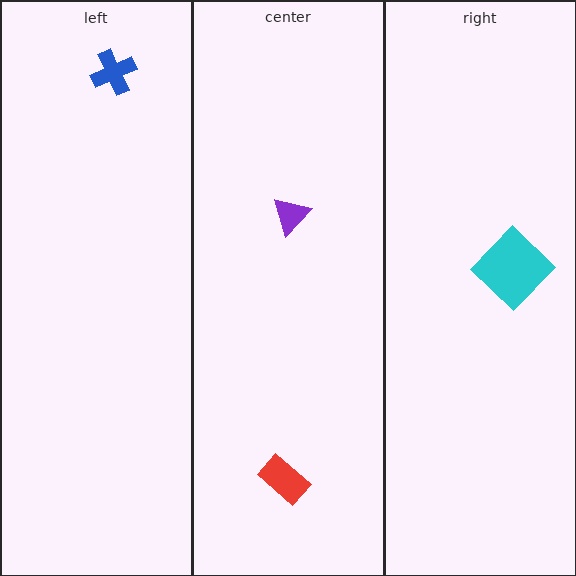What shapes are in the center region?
The red rectangle, the purple triangle.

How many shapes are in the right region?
1.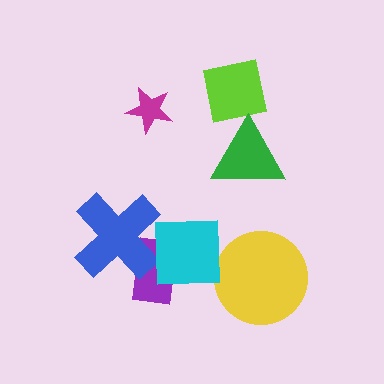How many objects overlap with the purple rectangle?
2 objects overlap with the purple rectangle.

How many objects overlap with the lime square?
0 objects overlap with the lime square.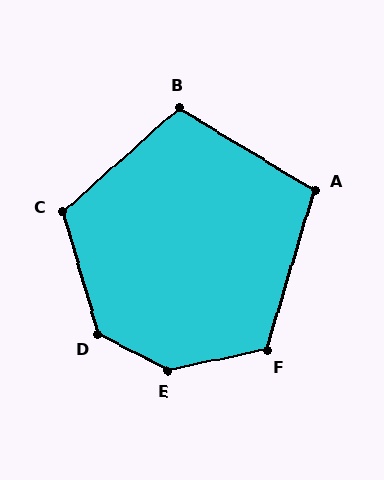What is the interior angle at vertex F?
Approximately 119 degrees (obtuse).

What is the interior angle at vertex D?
Approximately 134 degrees (obtuse).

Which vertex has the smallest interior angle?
A, at approximately 104 degrees.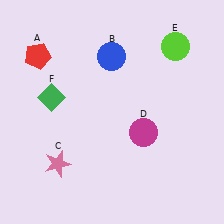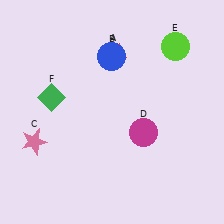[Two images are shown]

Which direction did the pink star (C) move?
The pink star (C) moved left.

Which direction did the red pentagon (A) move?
The red pentagon (A) moved right.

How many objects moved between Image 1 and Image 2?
2 objects moved between the two images.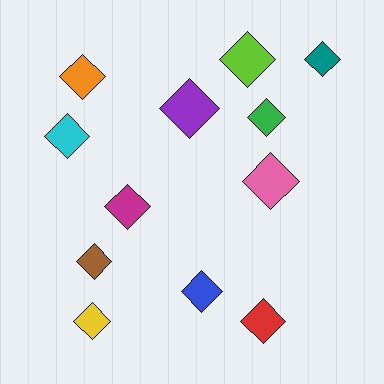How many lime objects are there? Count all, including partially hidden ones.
There is 1 lime object.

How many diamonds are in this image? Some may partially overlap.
There are 12 diamonds.